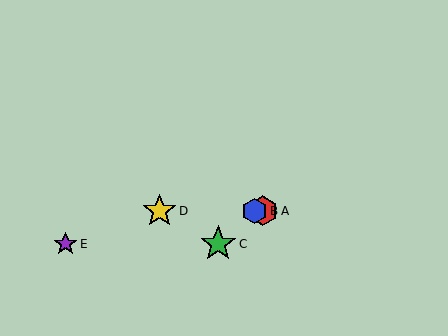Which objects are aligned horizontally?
Objects A, B, D are aligned horizontally.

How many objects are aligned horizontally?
3 objects (A, B, D) are aligned horizontally.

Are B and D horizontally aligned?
Yes, both are at y≈211.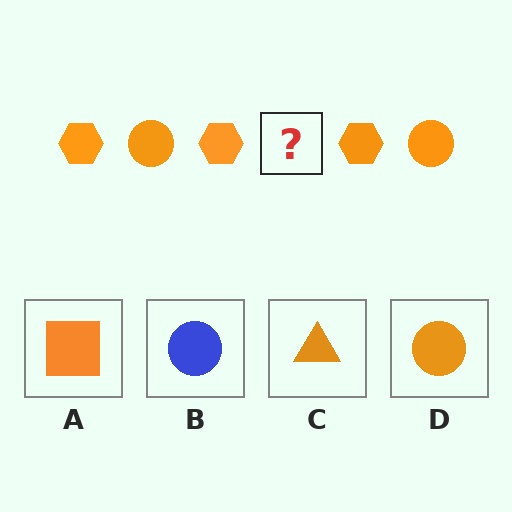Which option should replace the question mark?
Option D.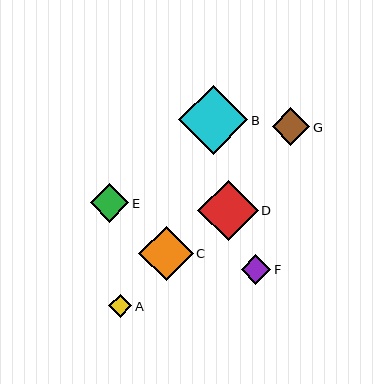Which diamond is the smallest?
Diamond A is the smallest with a size of approximately 23 pixels.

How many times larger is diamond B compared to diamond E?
Diamond B is approximately 1.8 times the size of diamond E.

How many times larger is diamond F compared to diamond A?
Diamond F is approximately 1.3 times the size of diamond A.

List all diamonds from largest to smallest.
From largest to smallest: B, D, C, E, G, F, A.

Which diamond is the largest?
Diamond B is the largest with a size of approximately 69 pixels.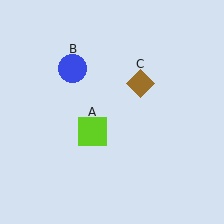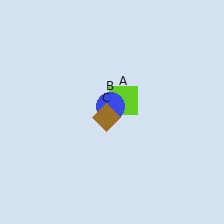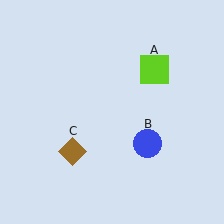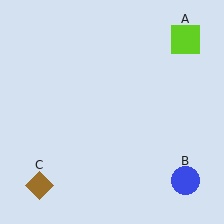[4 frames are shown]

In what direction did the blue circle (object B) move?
The blue circle (object B) moved down and to the right.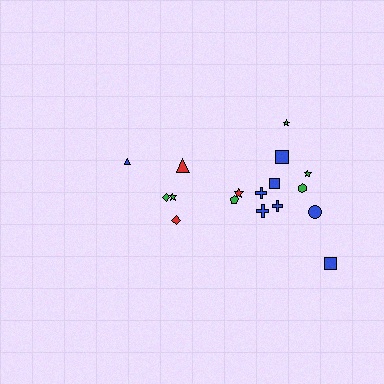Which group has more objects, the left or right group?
The right group.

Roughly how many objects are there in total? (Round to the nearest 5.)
Roughly 15 objects in total.